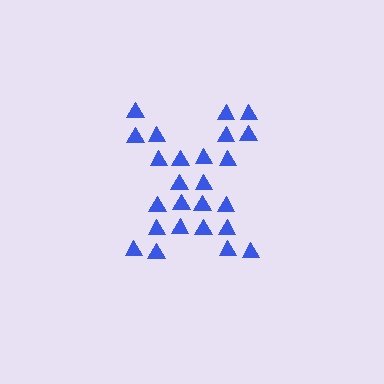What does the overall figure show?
The overall figure shows the letter X.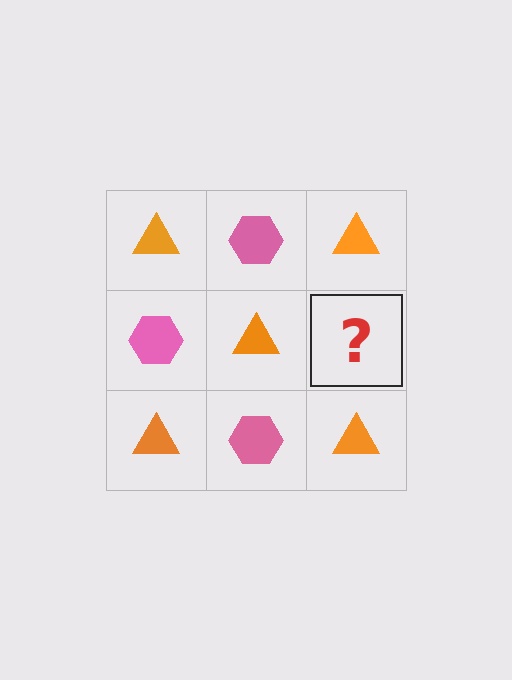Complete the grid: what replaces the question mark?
The question mark should be replaced with a pink hexagon.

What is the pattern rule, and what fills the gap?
The rule is that it alternates orange triangle and pink hexagon in a checkerboard pattern. The gap should be filled with a pink hexagon.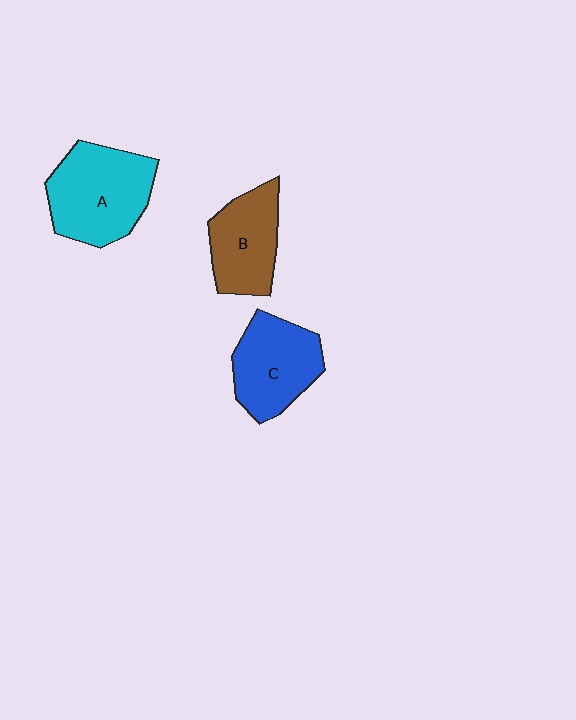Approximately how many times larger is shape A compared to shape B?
Approximately 1.3 times.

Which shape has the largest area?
Shape A (cyan).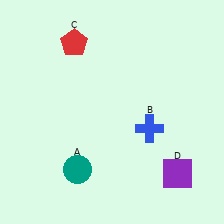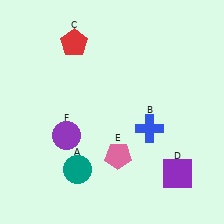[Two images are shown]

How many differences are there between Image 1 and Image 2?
There are 2 differences between the two images.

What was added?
A pink pentagon (E), a purple circle (F) were added in Image 2.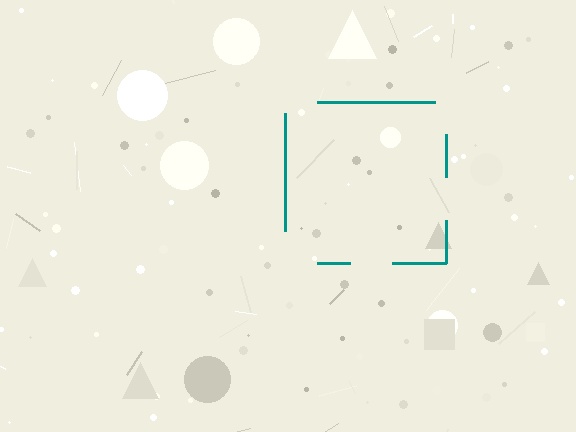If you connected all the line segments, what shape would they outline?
They would outline a square.